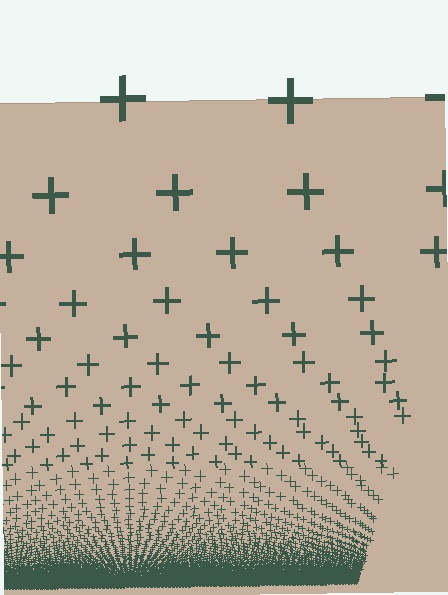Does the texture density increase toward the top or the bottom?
Density increases toward the bottom.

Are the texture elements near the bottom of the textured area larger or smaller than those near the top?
Smaller. The gradient is inverted — elements near the bottom are smaller and denser.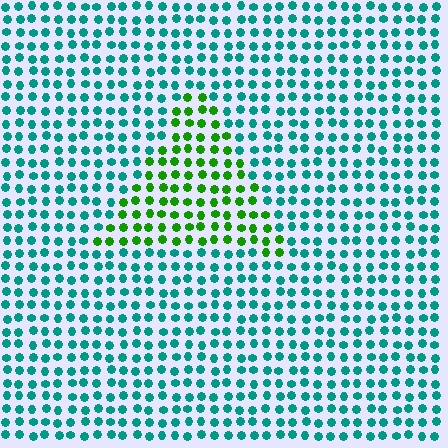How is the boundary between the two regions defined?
The boundary is defined purely by a slight shift in hue (about 59 degrees). Spacing, size, and orientation are identical on both sides.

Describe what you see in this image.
The image is filled with small teal elements in a uniform arrangement. A triangle-shaped region is visible where the elements are tinted to a slightly different hue, forming a subtle color boundary.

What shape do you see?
I see a triangle.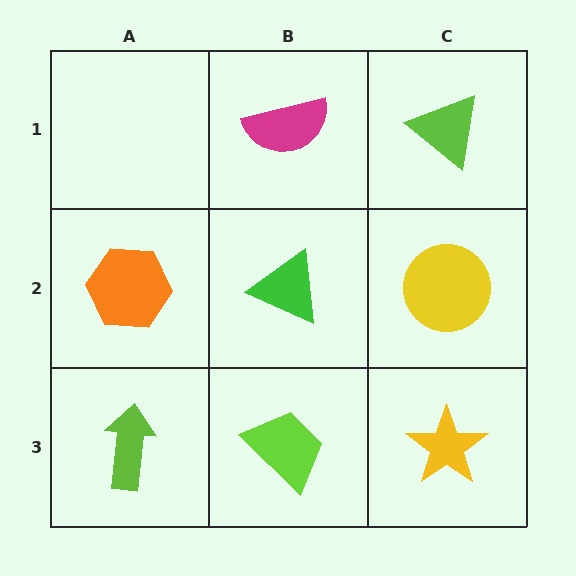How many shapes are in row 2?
3 shapes.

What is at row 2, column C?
A yellow circle.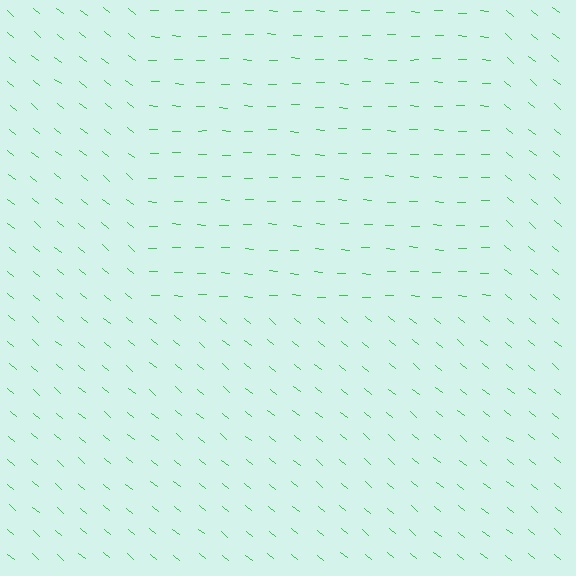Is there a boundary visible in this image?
Yes, there is a texture boundary formed by a change in line orientation.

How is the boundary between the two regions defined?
The boundary is defined purely by a change in line orientation (approximately 38 degrees difference). All lines are the same color and thickness.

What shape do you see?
I see a rectangle.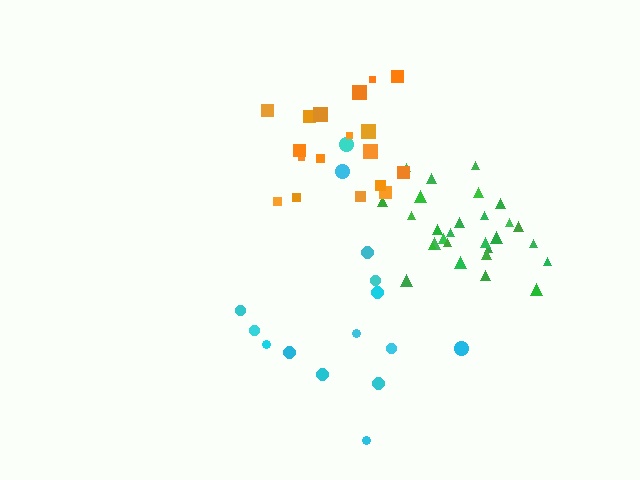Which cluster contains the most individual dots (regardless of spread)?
Green (28).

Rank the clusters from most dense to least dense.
green, orange, cyan.